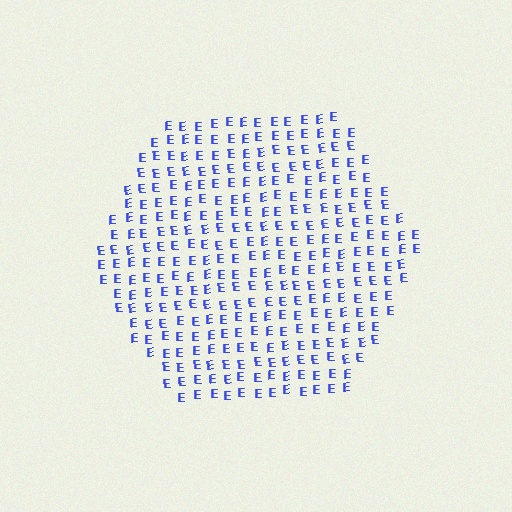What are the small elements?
The small elements are letter E's.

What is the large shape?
The large shape is a hexagon.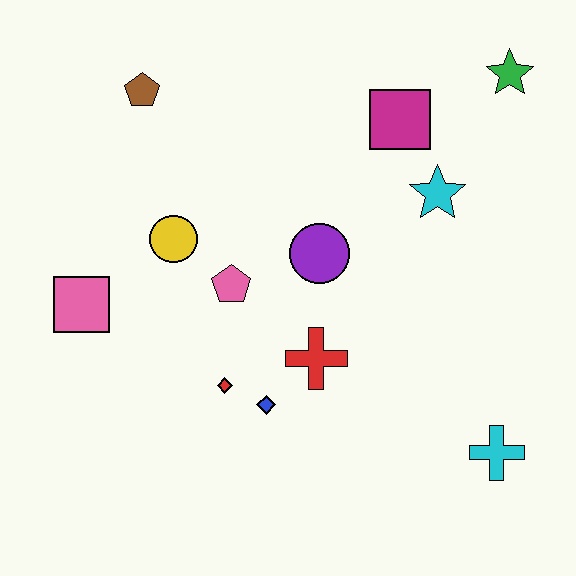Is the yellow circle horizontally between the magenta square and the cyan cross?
No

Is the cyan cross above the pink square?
No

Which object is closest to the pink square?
The yellow circle is closest to the pink square.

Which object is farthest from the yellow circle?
The cyan cross is farthest from the yellow circle.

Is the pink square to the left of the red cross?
Yes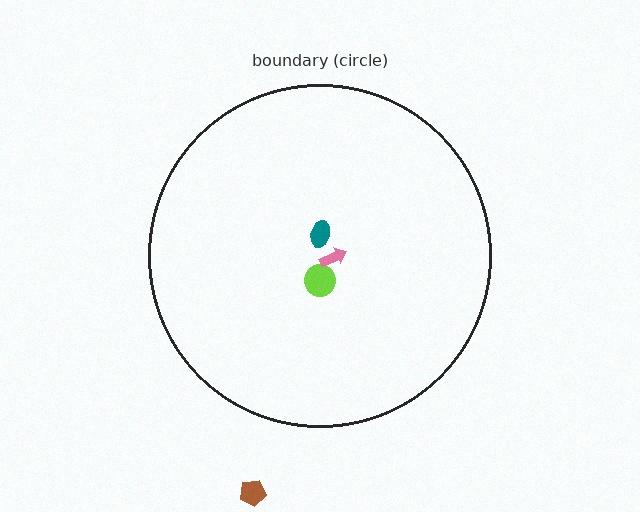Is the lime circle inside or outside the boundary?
Inside.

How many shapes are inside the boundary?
3 inside, 1 outside.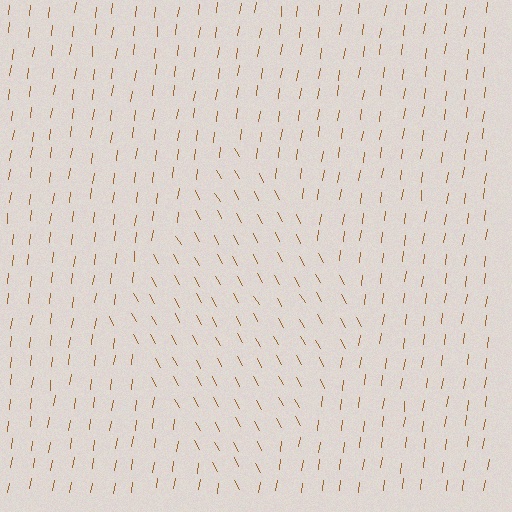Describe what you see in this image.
The image is filled with small brown line segments. A diamond region in the image has lines oriented differently from the surrounding lines, creating a visible texture boundary.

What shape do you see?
I see a diamond.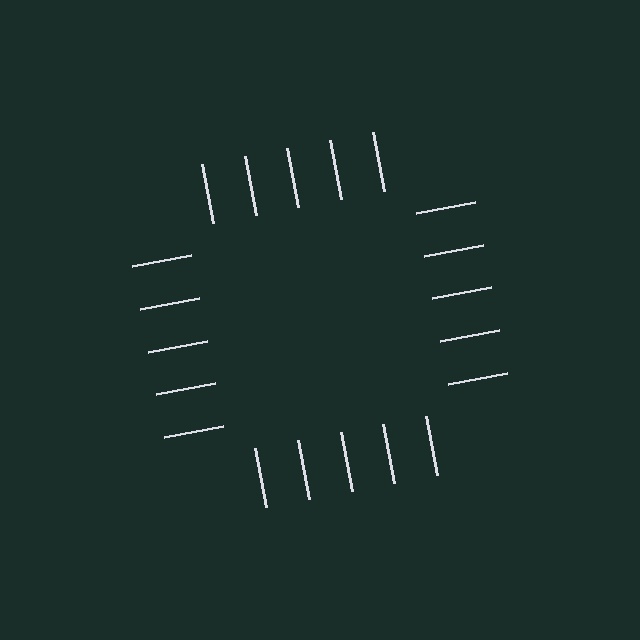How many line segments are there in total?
20 — 5 along each of the 4 edges.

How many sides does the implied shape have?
4 sides — the line-ends trace a square.